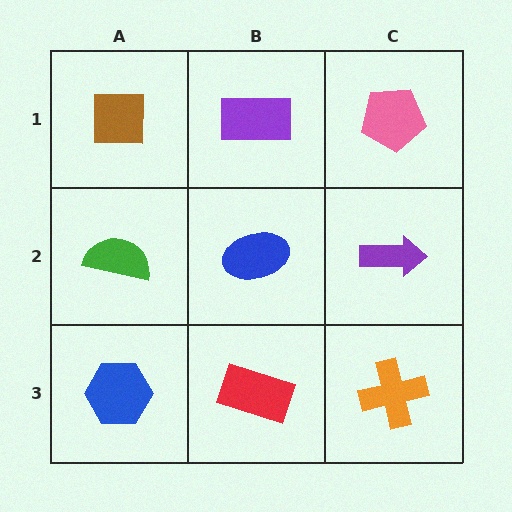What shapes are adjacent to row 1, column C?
A purple arrow (row 2, column C), a purple rectangle (row 1, column B).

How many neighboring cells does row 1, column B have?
3.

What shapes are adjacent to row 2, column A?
A brown square (row 1, column A), a blue hexagon (row 3, column A), a blue ellipse (row 2, column B).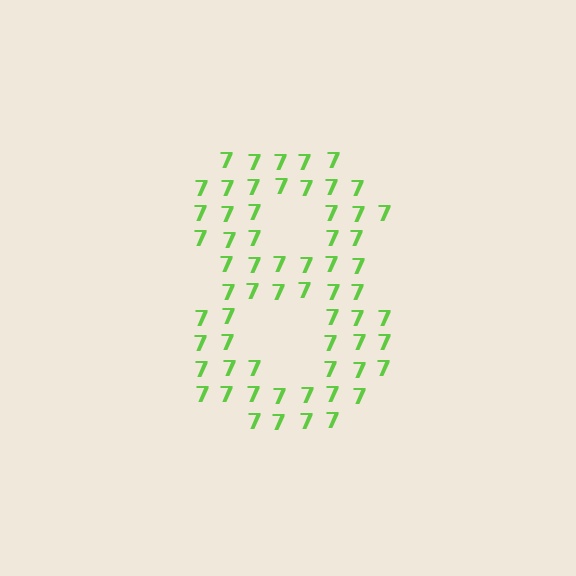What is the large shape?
The large shape is the digit 8.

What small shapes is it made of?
It is made of small digit 7's.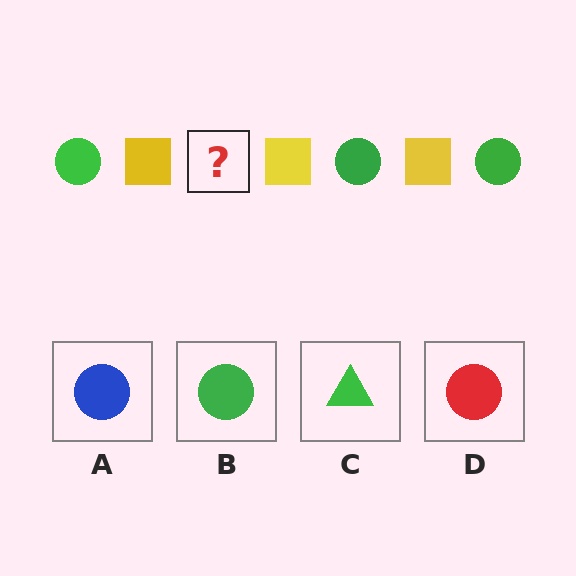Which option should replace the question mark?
Option B.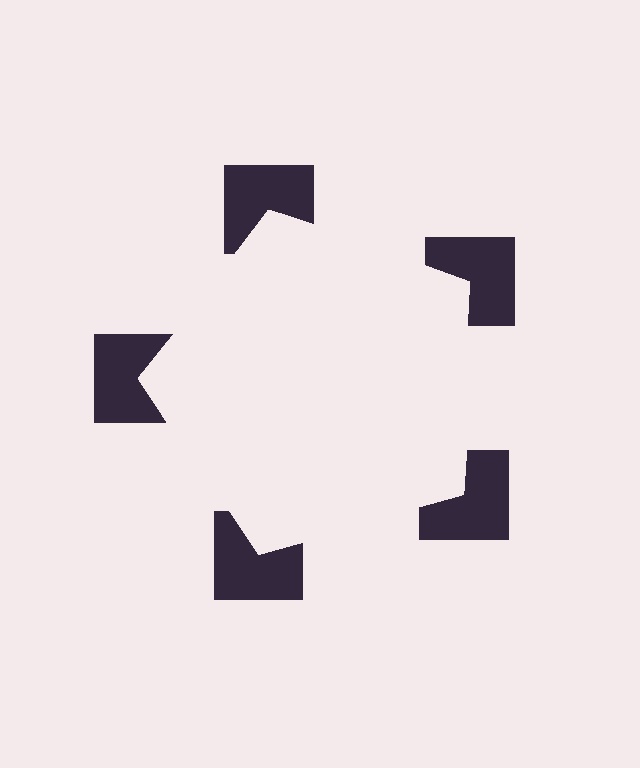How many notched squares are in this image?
There are 5 — one at each vertex of the illusory pentagon.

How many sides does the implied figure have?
5 sides.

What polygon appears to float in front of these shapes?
An illusory pentagon — its edges are inferred from the aligned wedge cuts in the notched squares, not physically drawn.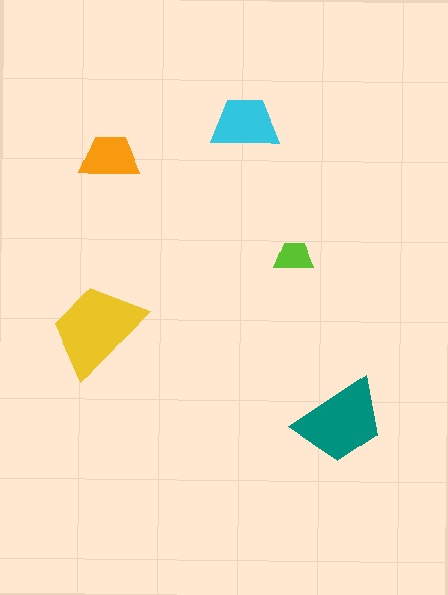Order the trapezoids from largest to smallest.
the yellow one, the teal one, the cyan one, the orange one, the lime one.